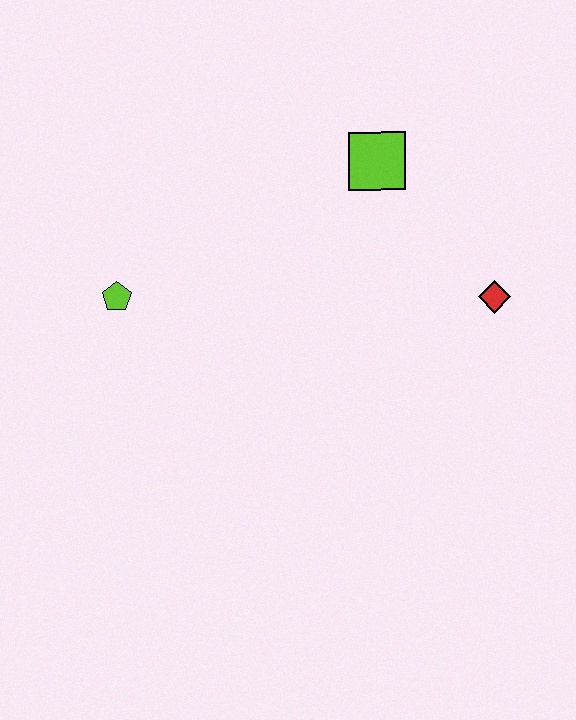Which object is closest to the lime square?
The red diamond is closest to the lime square.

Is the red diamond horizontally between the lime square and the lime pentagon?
No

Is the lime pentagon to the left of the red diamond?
Yes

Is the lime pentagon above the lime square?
No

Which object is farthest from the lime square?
The lime pentagon is farthest from the lime square.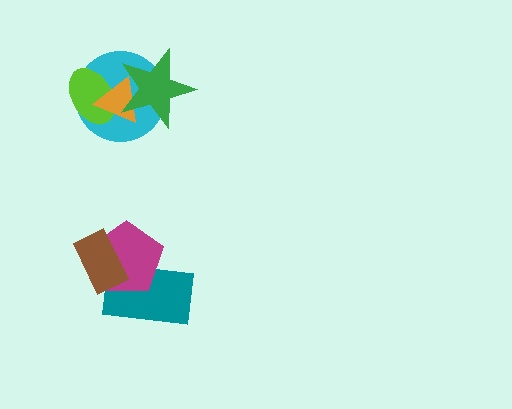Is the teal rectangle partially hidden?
Yes, it is partially covered by another shape.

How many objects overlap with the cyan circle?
3 objects overlap with the cyan circle.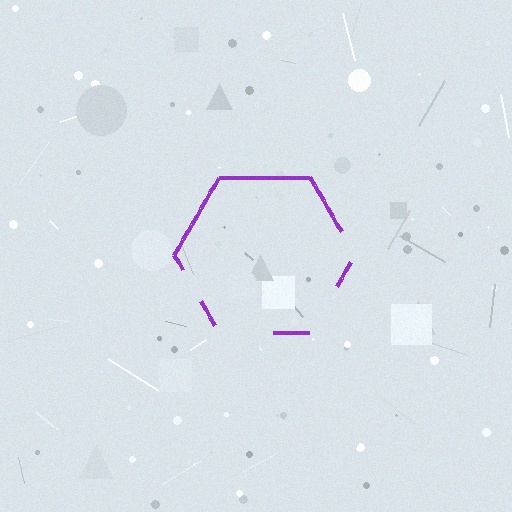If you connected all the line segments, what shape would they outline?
They would outline a hexagon.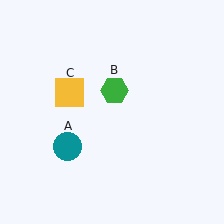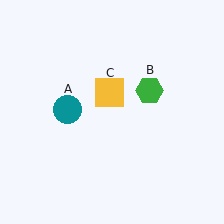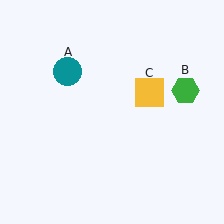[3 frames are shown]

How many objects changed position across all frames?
3 objects changed position: teal circle (object A), green hexagon (object B), yellow square (object C).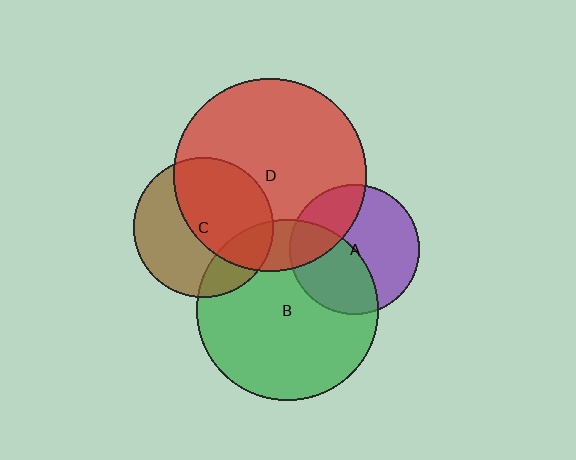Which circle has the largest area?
Circle D (red).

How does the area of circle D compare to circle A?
Approximately 2.2 times.